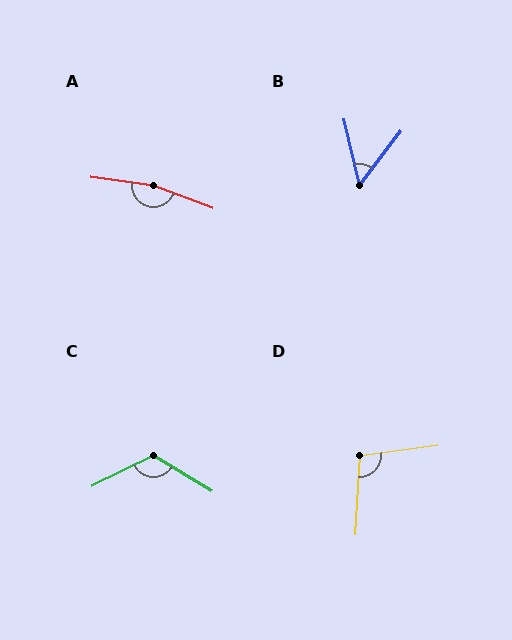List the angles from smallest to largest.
B (50°), D (101°), C (123°), A (167°).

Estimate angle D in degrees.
Approximately 101 degrees.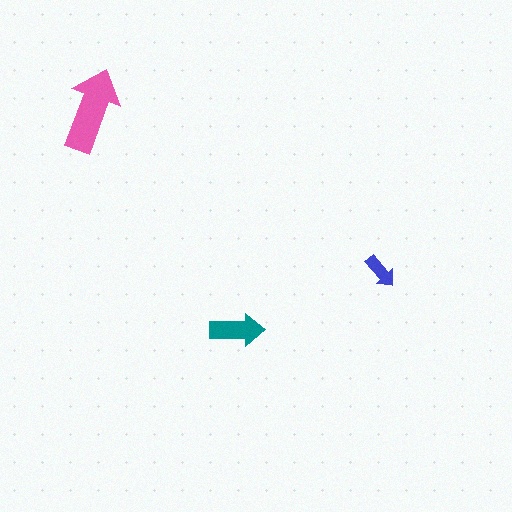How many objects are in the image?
There are 3 objects in the image.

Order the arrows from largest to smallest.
the pink one, the teal one, the blue one.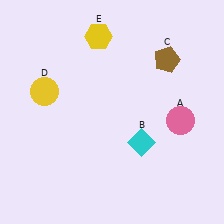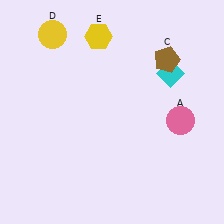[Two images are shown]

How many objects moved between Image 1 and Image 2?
2 objects moved between the two images.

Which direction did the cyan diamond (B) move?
The cyan diamond (B) moved up.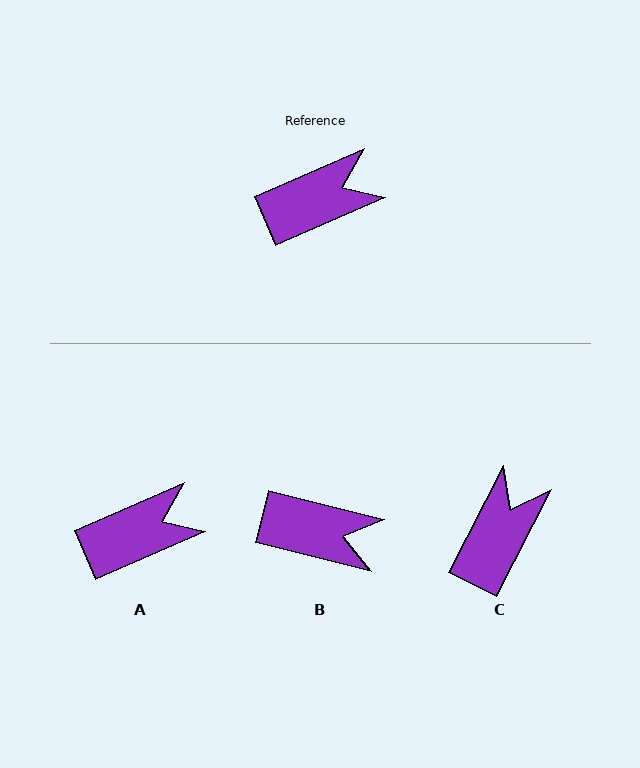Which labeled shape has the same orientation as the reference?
A.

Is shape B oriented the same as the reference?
No, it is off by about 38 degrees.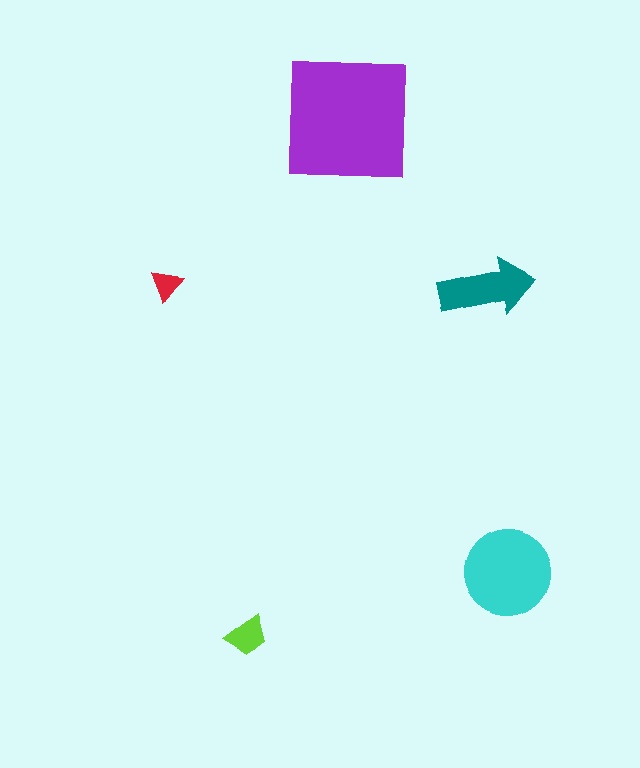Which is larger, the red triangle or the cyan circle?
The cyan circle.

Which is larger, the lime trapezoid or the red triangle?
The lime trapezoid.